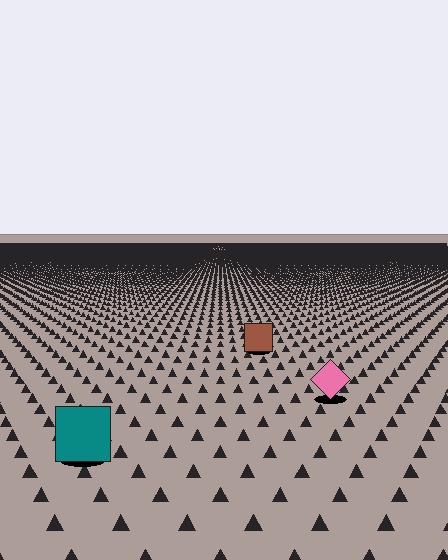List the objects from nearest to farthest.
From nearest to farthest: the teal square, the pink diamond, the brown square.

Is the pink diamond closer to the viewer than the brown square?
Yes. The pink diamond is closer — you can tell from the texture gradient: the ground texture is coarser near it.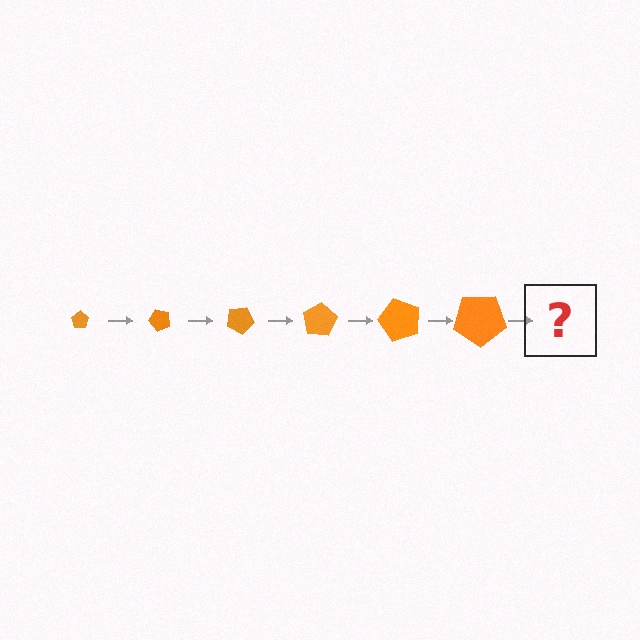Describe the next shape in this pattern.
It should be a pentagon, larger than the previous one and rotated 300 degrees from the start.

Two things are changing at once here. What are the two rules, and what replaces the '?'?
The two rules are that the pentagon grows larger each step and it rotates 50 degrees each step. The '?' should be a pentagon, larger than the previous one and rotated 300 degrees from the start.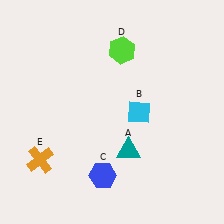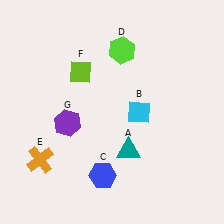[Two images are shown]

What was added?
A lime diamond (F), a purple hexagon (G) were added in Image 2.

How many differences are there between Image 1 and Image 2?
There are 2 differences between the two images.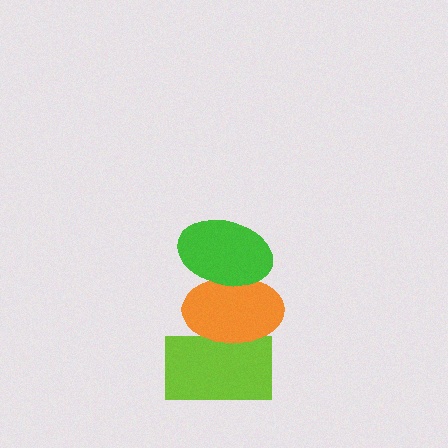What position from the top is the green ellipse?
The green ellipse is 1st from the top.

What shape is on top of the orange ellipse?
The green ellipse is on top of the orange ellipse.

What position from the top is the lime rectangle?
The lime rectangle is 3rd from the top.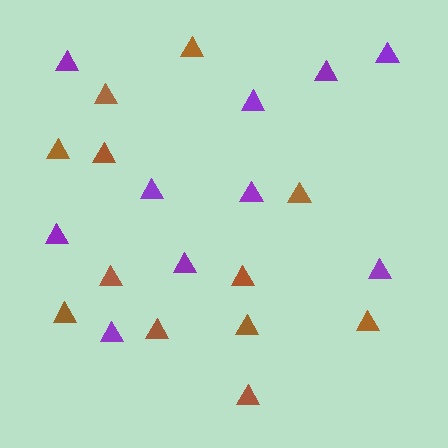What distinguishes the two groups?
There are 2 groups: one group of purple triangles (10) and one group of brown triangles (12).